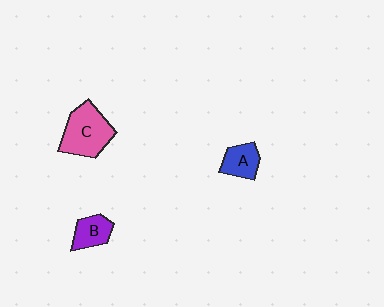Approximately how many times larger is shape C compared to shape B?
Approximately 1.9 times.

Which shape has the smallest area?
Shape A (blue).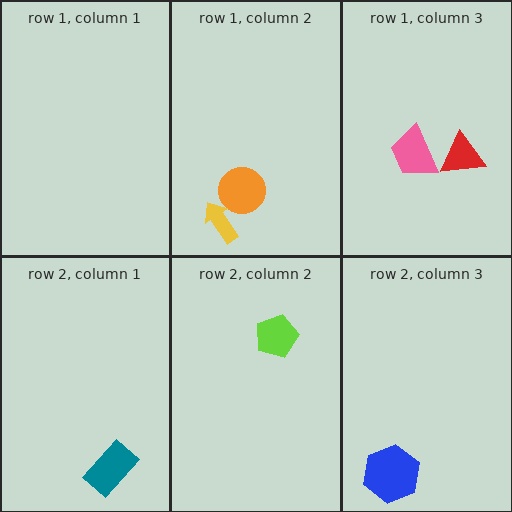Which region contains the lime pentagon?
The row 2, column 2 region.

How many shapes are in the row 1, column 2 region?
2.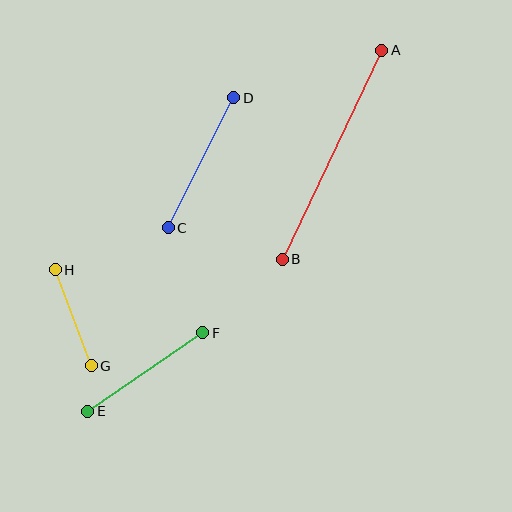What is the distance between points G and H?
The distance is approximately 102 pixels.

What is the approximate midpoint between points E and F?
The midpoint is at approximately (145, 372) pixels.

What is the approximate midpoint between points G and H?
The midpoint is at approximately (73, 318) pixels.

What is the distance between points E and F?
The distance is approximately 139 pixels.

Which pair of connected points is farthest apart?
Points A and B are farthest apart.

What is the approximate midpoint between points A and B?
The midpoint is at approximately (332, 155) pixels.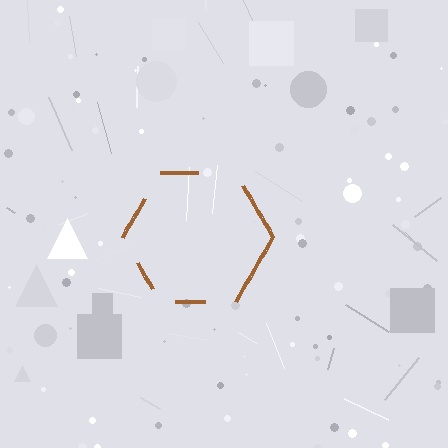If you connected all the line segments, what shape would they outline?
They would outline a hexagon.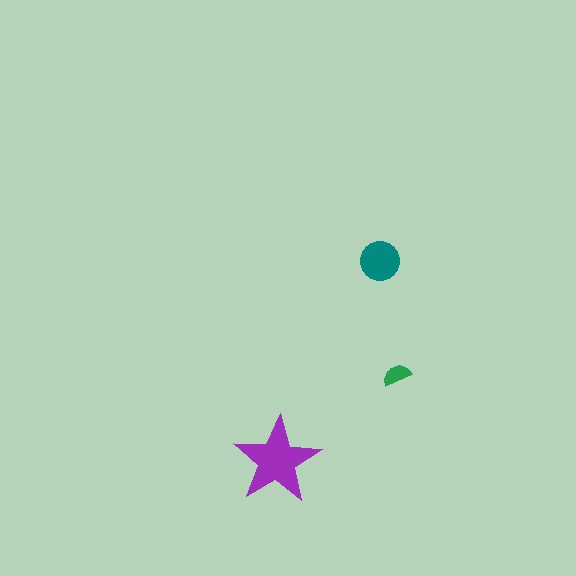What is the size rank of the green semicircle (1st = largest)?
3rd.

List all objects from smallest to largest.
The green semicircle, the teal circle, the purple star.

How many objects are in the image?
There are 3 objects in the image.